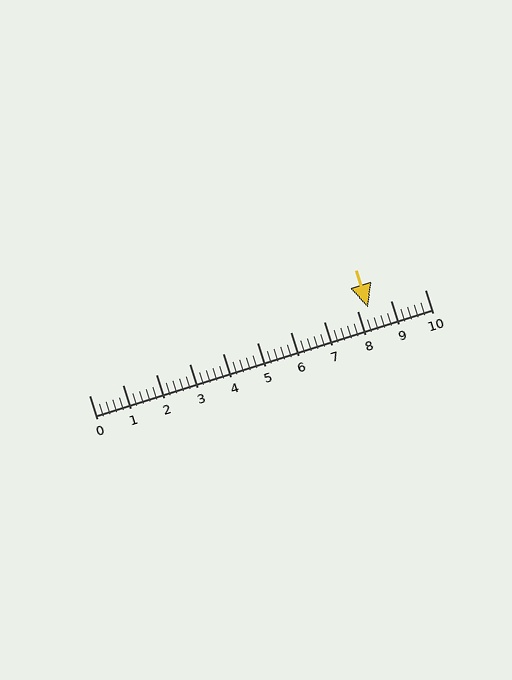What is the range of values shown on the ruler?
The ruler shows values from 0 to 10.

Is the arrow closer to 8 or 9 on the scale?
The arrow is closer to 8.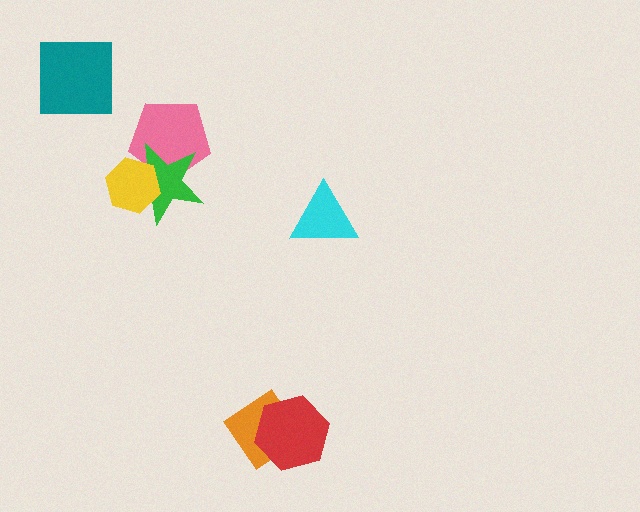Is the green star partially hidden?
Yes, it is partially covered by another shape.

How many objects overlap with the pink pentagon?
2 objects overlap with the pink pentagon.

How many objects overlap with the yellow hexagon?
2 objects overlap with the yellow hexagon.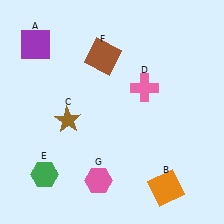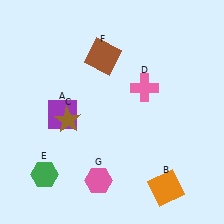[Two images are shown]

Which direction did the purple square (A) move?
The purple square (A) moved down.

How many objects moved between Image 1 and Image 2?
1 object moved between the two images.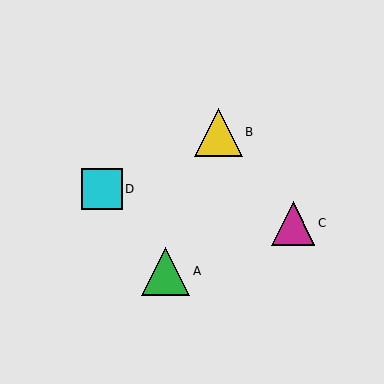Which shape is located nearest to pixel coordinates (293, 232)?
The magenta triangle (labeled C) at (293, 223) is nearest to that location.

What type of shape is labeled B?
Shape B is a yellow triangle.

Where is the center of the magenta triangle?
The center of the magenta triangle is at (293, 223).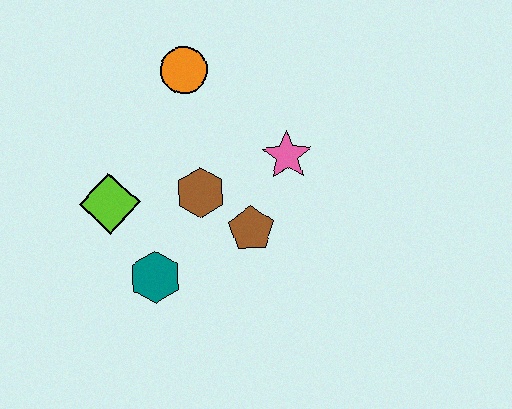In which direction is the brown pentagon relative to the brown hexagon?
The brown pentagon is to the right of the brown hexagon.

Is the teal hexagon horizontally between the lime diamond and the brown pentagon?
Yes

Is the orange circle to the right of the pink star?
No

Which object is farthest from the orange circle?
The teal hexagon is farthest from the orange circle.